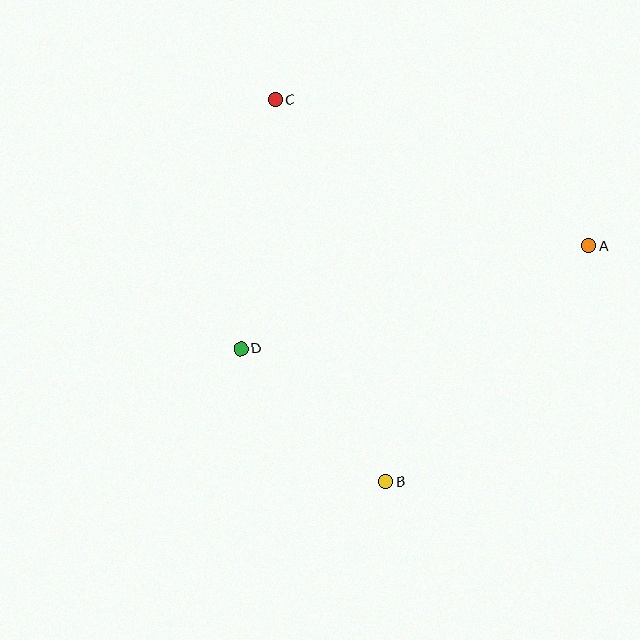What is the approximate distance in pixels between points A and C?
The distance between A and C is approximately 346 pixels.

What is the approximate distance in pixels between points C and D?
The distance between C and D is approximately 252 pixels.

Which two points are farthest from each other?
Points B and C are farthest from each other.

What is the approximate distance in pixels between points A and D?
The distance between A and D is approximately 363 pixels.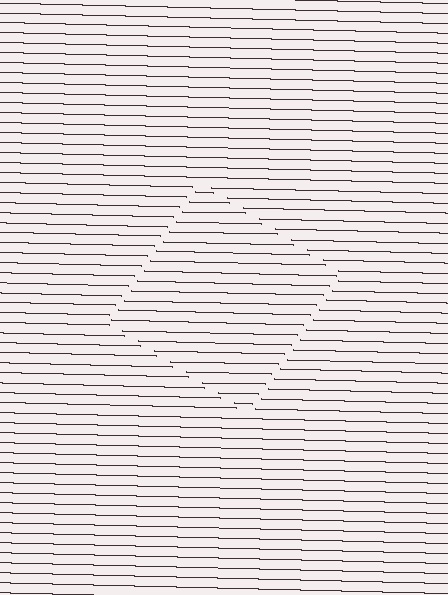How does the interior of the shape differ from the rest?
The interior of the shape contains the same grating, shifted by half a period — the contour is defined by the phase discontinuity where line-ends from the inner and outer gratings abut.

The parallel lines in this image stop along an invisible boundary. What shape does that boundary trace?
An illusory square. The interior of the shape contains the same grating, shifted by half a period — the contour is defined by the phase discontinuity where line-ends from the inner and outer gratings abut.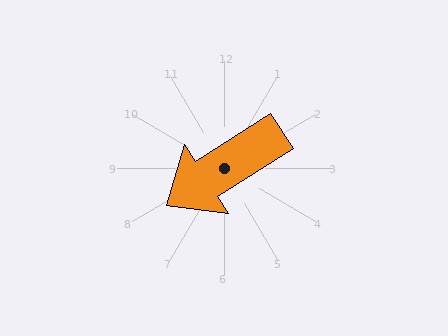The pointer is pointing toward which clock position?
Roughly 8 o'clock.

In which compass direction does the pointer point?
Southwest.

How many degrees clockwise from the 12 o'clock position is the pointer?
Approximately 237 degrees.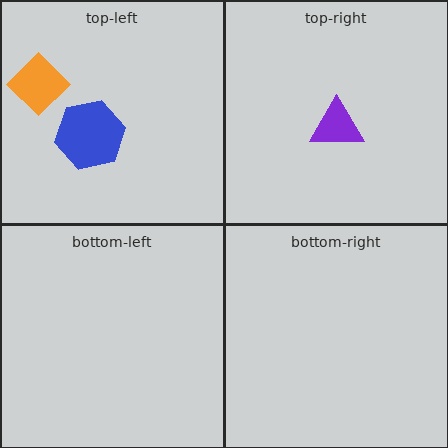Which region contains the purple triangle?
The top-right region.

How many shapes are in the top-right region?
1.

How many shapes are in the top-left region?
2.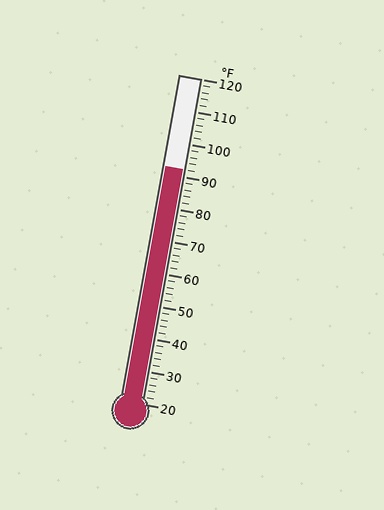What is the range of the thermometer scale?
The thermometer scale ranges from 20°F to 120°F.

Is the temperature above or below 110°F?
The temperature is below 110°F.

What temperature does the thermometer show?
The thermometer shows approximately 92°F.